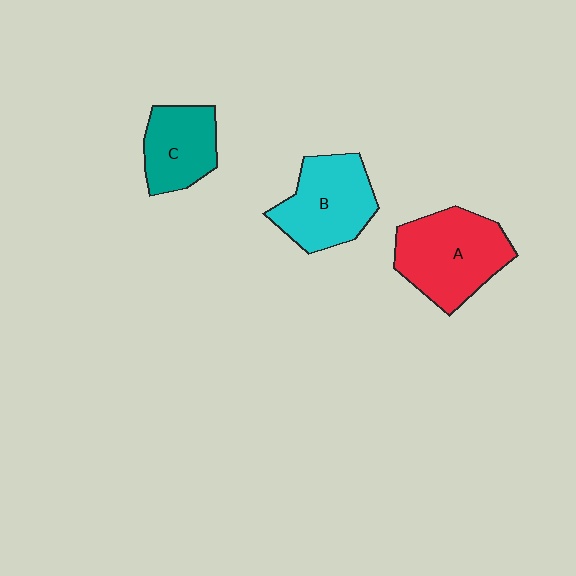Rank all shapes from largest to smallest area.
From largest to smallest: A (red), B (cyan), C (teal).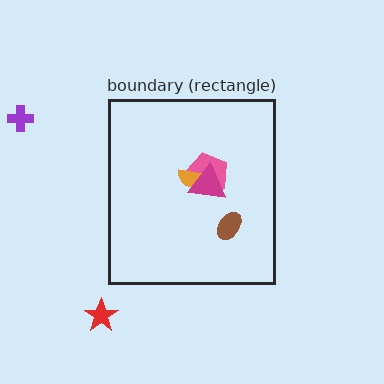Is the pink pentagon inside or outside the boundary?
Inside.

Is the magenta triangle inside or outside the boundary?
Inside.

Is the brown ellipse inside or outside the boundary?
Inside.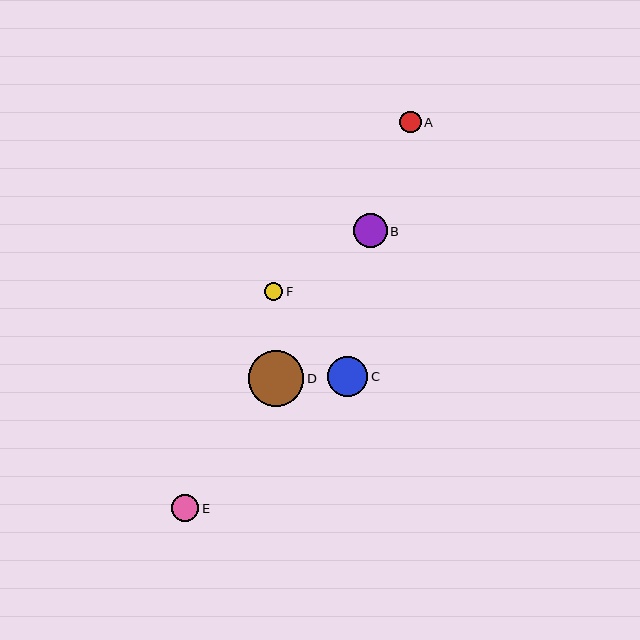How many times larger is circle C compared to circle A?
Circle C is approximately 1.9 times the size of circle A.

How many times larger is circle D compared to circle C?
Circle D is approximately 1.4 times the size of circle C.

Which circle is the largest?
Circle D is the largest with a size of approximately 56 pixels.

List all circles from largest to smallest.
From largest to smallest: D, C, B, E, A, F.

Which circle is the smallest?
Circle F is the smallest with a size of approximately 18 pixels.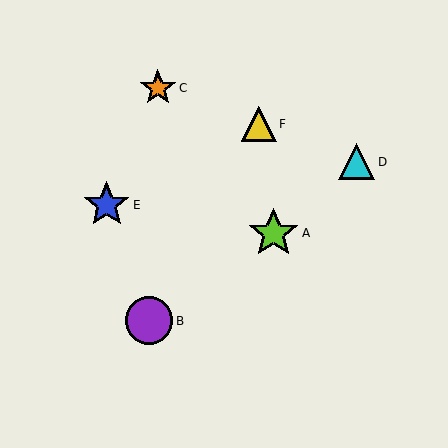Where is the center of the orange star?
The center of the orange star is at (158, 88).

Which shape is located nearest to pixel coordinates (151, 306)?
The purple circle (labeled B) at (149, 321) is nearest to that location.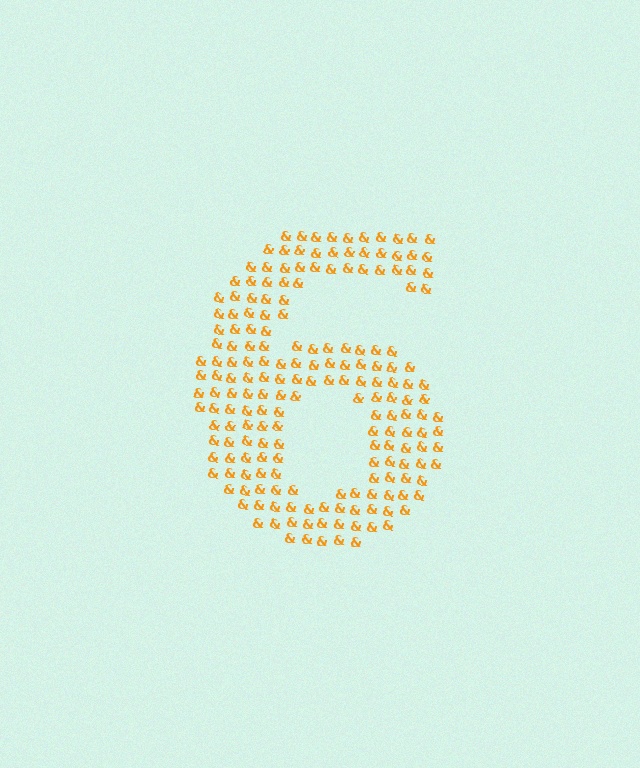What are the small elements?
The small elements are ampersands.